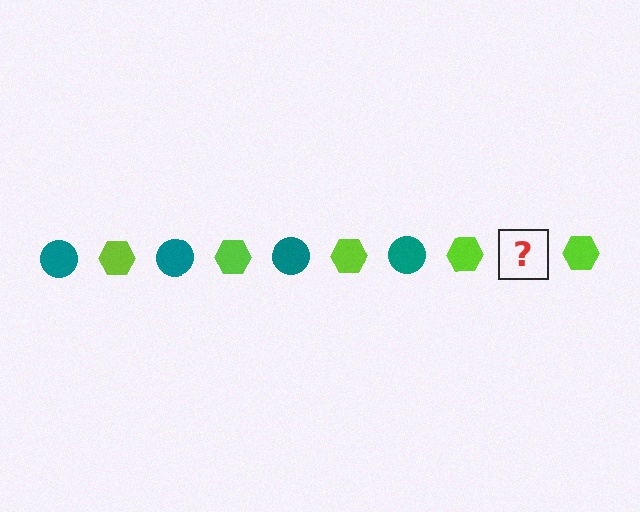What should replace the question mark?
The question mark should be replaced with a teal circle.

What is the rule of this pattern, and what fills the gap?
The rule is that the pattern alternates between teal circle and lime hexagon. The gap should be filled with a teal circle.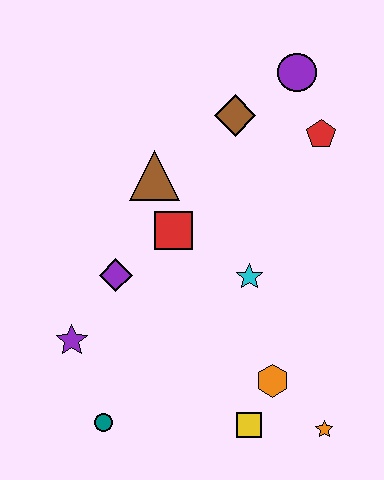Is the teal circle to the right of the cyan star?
No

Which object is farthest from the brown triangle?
The orange star is farthest from the brown triangle.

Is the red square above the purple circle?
No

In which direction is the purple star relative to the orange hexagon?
The purple star is to the left of the orange hexagon.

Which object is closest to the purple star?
The purple diamond is closest to the purple star.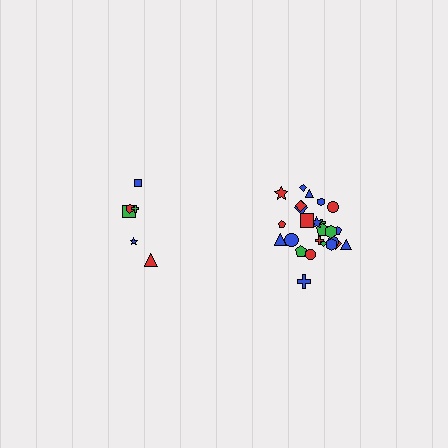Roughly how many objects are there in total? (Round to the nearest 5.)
Roughly 30 objects in total.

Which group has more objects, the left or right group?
The right group.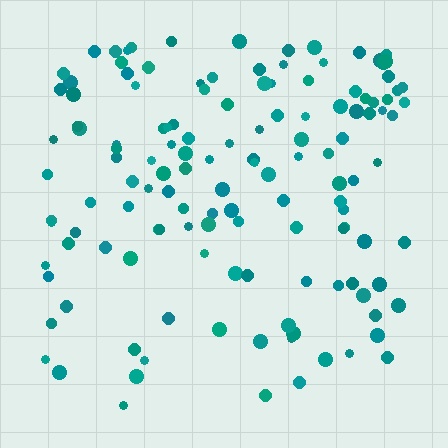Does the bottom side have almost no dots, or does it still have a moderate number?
Still a moderate number, just noticeably fewer than the top.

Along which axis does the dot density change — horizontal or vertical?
Vertical.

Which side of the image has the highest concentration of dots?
The top.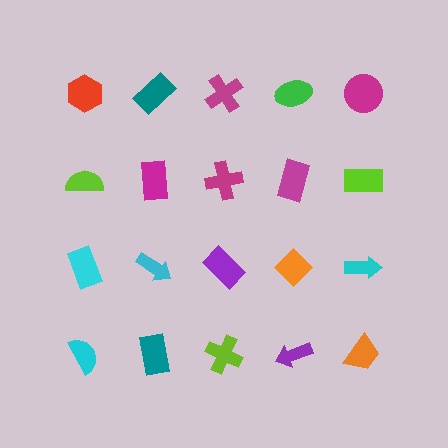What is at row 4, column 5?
An orange trapezoid.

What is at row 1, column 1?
A red hexagon.